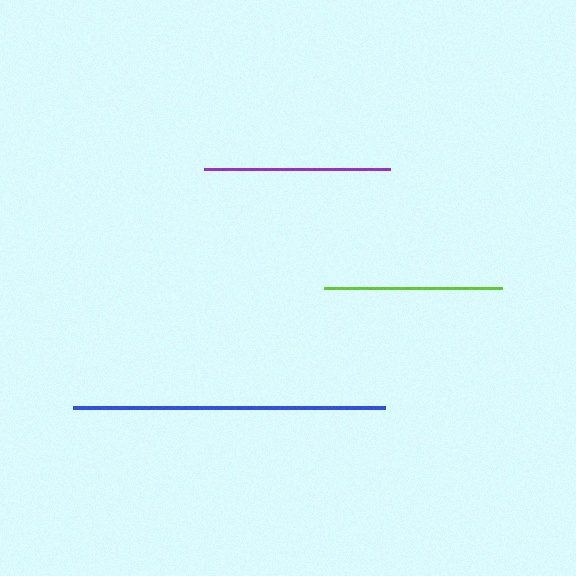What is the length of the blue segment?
The blue segment is approximately 312 pixels long.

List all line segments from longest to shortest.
From longest to shortest: blue, purple, lime.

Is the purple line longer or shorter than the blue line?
The blue line is longer than the purple line.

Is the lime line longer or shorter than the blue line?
The blue line is longer than the lime line.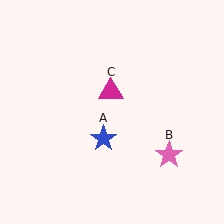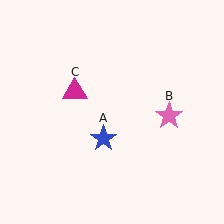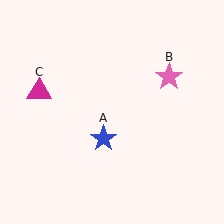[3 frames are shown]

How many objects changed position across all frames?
2 objects changed position: pink star (object B), magenta triangle (object C).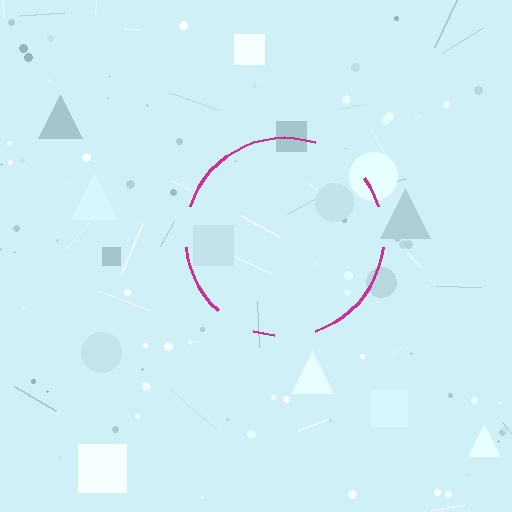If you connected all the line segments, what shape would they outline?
They would outline a circle.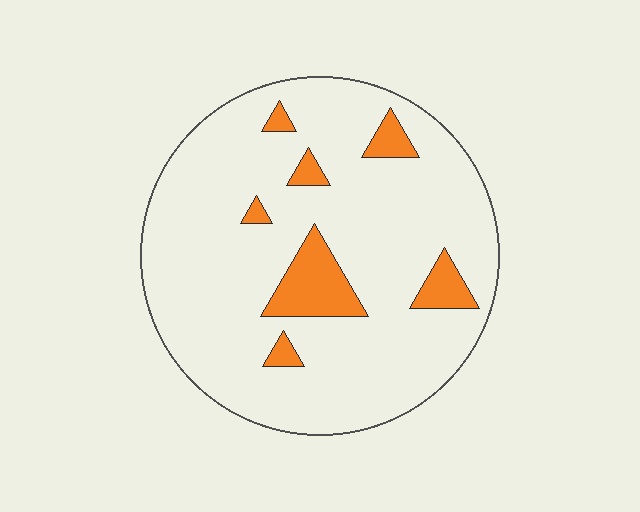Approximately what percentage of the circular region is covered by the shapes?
Approximately 10%.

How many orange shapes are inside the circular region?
7.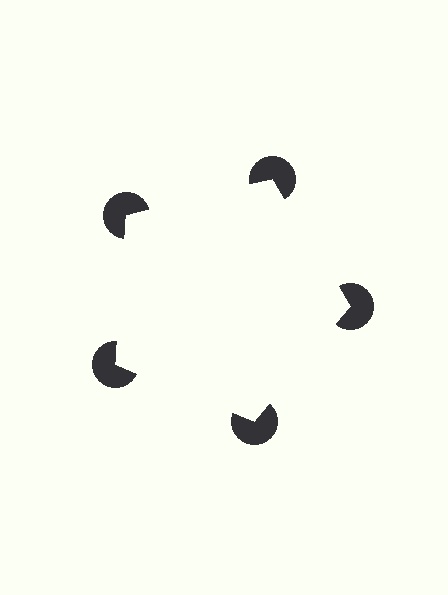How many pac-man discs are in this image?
There are 5 — one at each vertex of the illusory pentagon.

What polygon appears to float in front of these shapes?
An illusory pentagon — its edges are inferred from the aligned wedge cuts in the pac-man discs, not physically drawn.